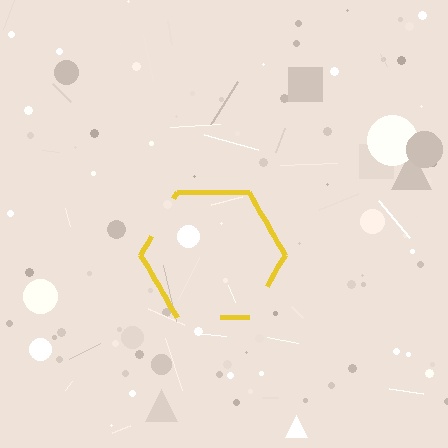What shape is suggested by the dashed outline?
The dashed outline suggests a hexagon.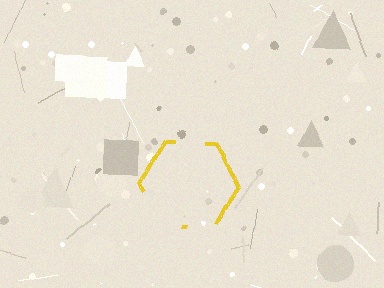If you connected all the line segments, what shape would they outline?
They would outline a hexagon.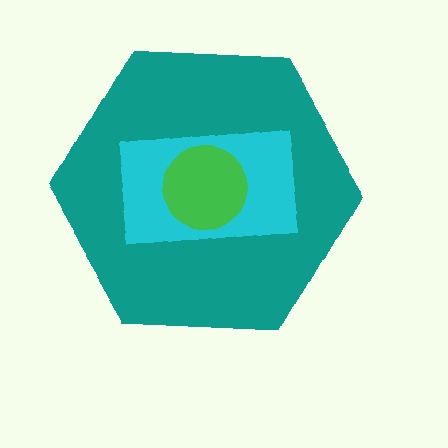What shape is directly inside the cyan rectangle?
The green circle.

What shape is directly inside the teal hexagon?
The cyan rectangle.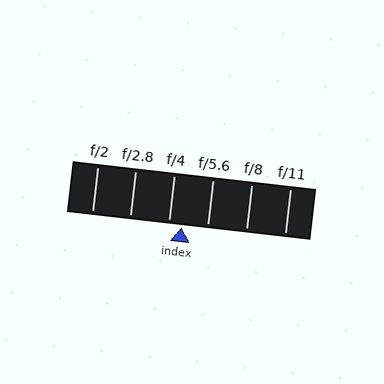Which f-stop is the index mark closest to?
The index mark is closest to f/4.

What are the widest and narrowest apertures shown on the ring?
The widest aperture shown is f/2 and the narrowest is f/11.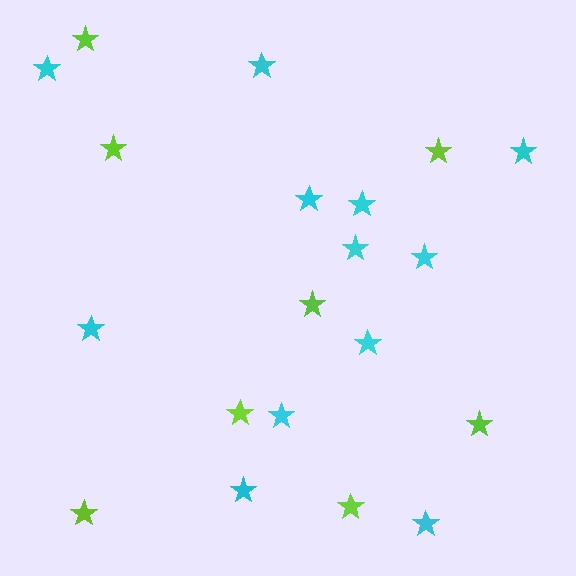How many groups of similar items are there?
There are 2 groups: one group of lime stars (8) and one group of cyan stars (12).